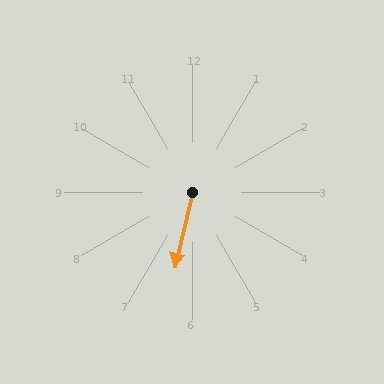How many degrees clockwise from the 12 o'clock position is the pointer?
Approximately 193 degrees.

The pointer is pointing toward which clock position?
Roughly 6 o'clock.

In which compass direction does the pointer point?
South.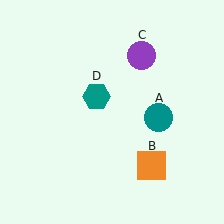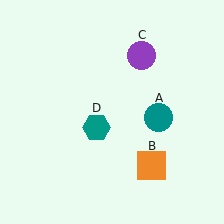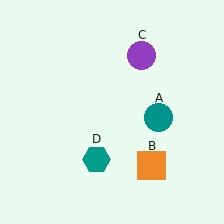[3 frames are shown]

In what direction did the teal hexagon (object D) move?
The teal hexagon (object D) moved down.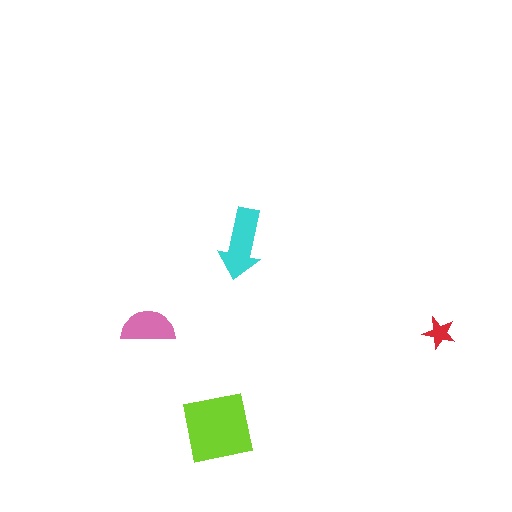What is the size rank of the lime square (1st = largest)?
1st.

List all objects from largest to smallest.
The lime square, the cyan arrow, the pink semicircle, the red star.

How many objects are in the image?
There are 4 objects in the image.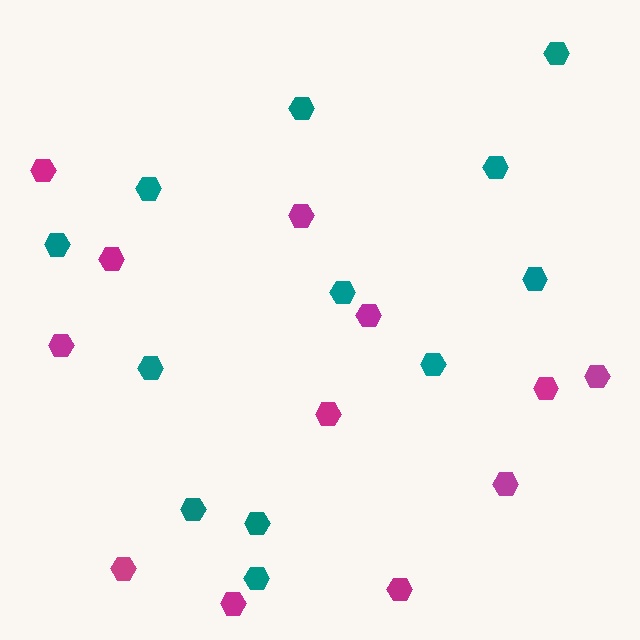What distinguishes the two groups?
There are 2 groups: one group of magenta hexagons (12) and one group of teal hexagons (12).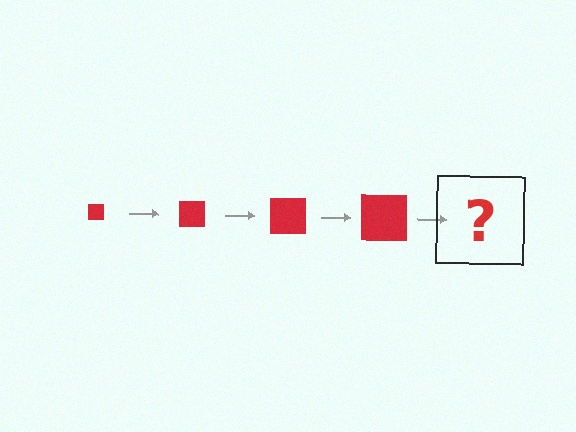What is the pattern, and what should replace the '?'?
The pattern is that the square gets progressively larger each step. The '?' should be a red square, larger than the previous one.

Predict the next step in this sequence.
The next step is a red square, larger than the previous one.